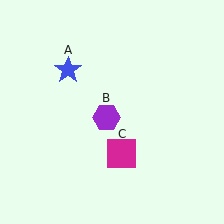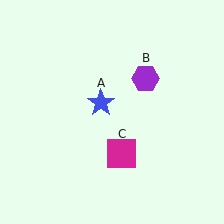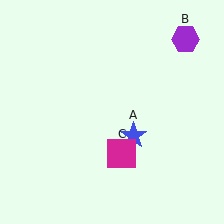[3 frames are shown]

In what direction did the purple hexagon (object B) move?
The purple hexagon (object B) moved up and to the right.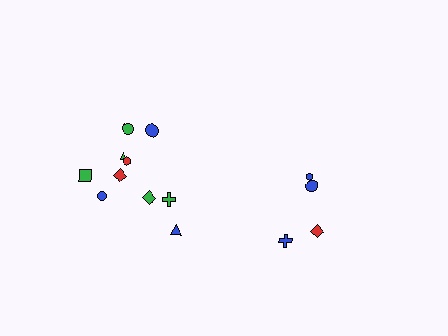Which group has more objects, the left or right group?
The left group.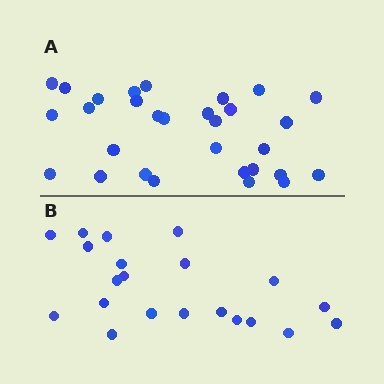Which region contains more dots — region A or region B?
Region A (the top region) has more dots.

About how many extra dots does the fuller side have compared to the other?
Region A has roughly 8 or so more dots than region B.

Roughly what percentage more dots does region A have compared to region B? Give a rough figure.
About 45% more.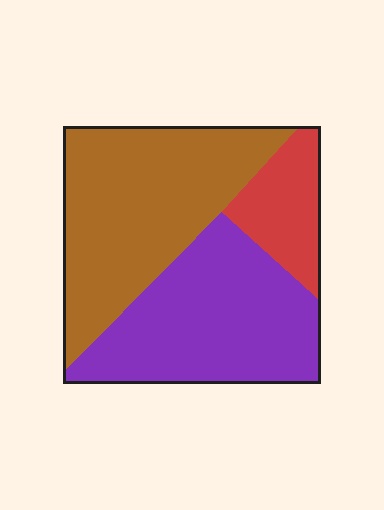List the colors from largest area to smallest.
From largest to smallest: brown, purple, red.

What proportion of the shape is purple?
Purple covers around 40% of the shape.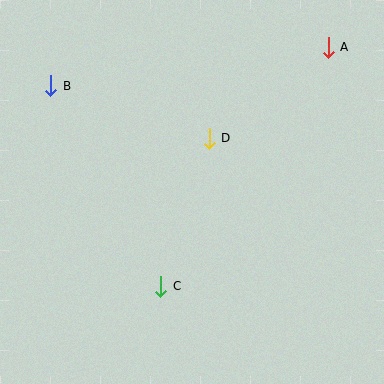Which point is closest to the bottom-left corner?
Point C is closest to the bottom-left corner.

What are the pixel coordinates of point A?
Point A is at (328, 47).